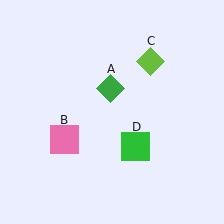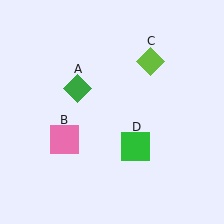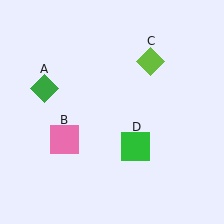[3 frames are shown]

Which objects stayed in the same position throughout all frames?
Pink square (object B) and lime diamond (object C) and green square (object D) remained stationary.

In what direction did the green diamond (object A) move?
The green diamond (object A) moved left.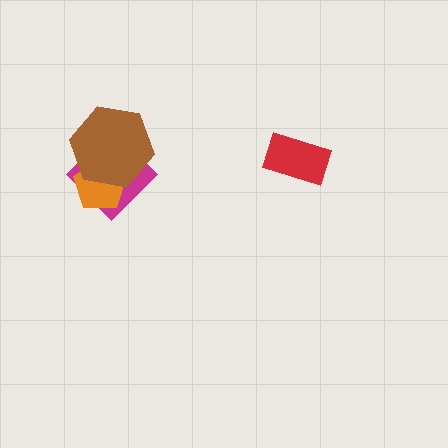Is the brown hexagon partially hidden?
No, no other shape covers it.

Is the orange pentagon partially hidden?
Yes, it is partially covered by another shape.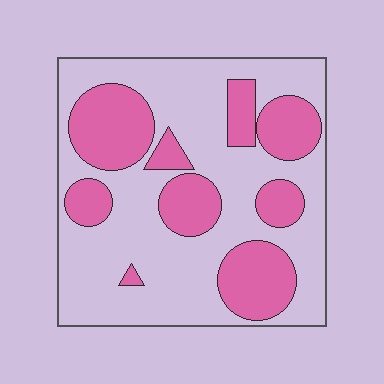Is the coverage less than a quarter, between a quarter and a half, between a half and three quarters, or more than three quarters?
Between a quarter and a half.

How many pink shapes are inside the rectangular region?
9.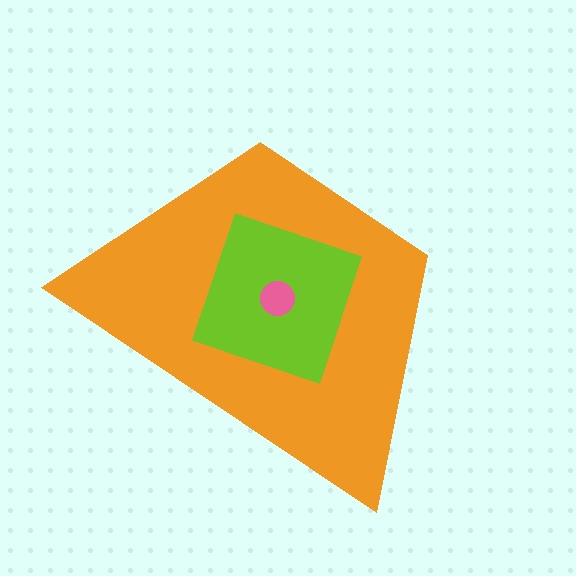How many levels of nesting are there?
3.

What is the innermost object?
The pink circle.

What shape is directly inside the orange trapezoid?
The lime square.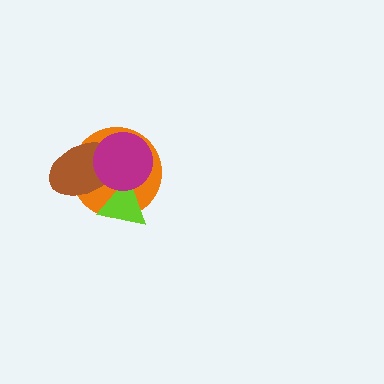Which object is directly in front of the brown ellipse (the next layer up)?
The lime triangle is directly in front of the brown ellipse.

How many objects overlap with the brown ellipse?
3 objects overlap with the brown ellipse.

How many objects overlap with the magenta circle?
3 objects overlap with the magenta circle.